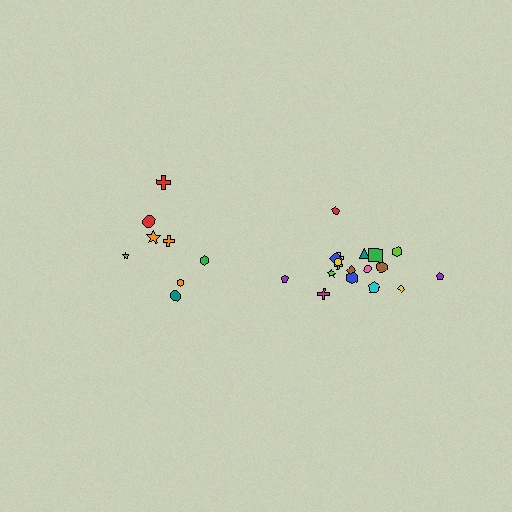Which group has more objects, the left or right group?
The right group.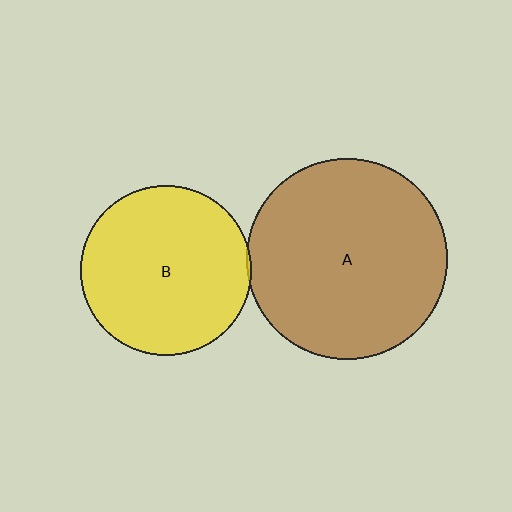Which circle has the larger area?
Circle A (brown).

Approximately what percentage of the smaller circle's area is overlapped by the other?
Approximately 5%.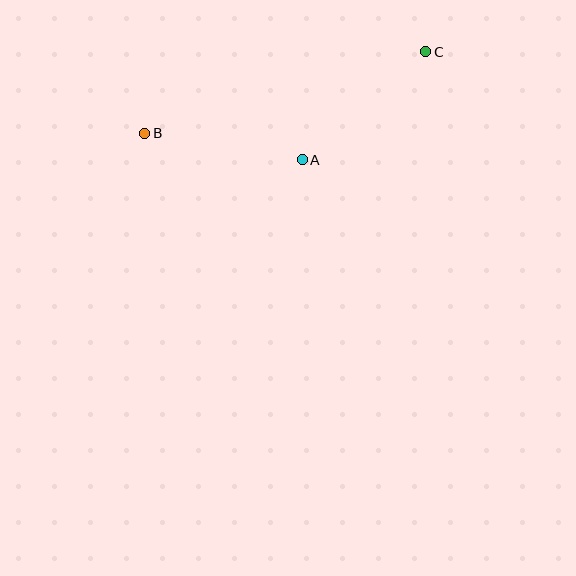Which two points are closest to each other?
Points A and B are closest to each other.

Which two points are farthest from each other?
Points B and C are farthest from each other.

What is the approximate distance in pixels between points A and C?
The distance between A and C is approximately 164 pixels.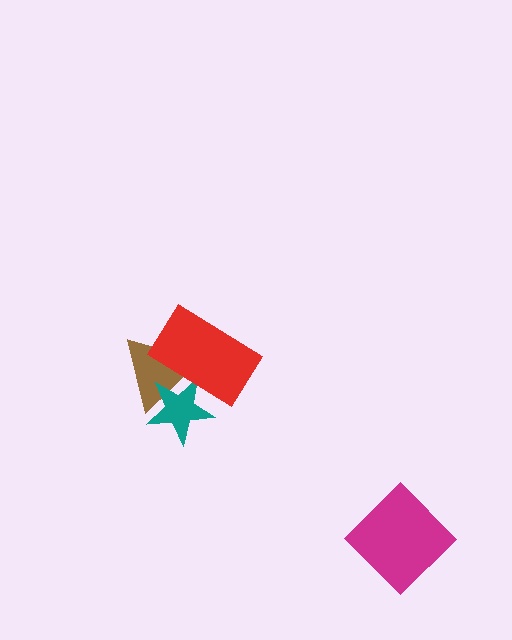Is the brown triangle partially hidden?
Yes, it is partially covered by another shape.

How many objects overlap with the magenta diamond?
0 objects overlap with the magenta diamond.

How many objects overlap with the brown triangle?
2 objects overlap with the brown triangle.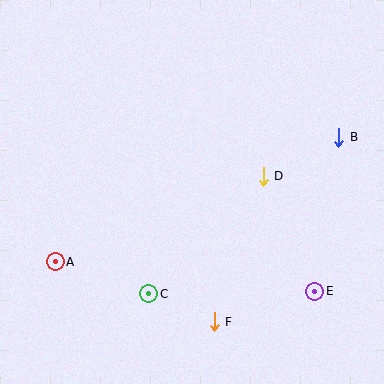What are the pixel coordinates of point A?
Point A is at (55, 262).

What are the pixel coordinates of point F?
Point F is at (214, 322).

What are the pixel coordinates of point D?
Point D is at (263, 176).